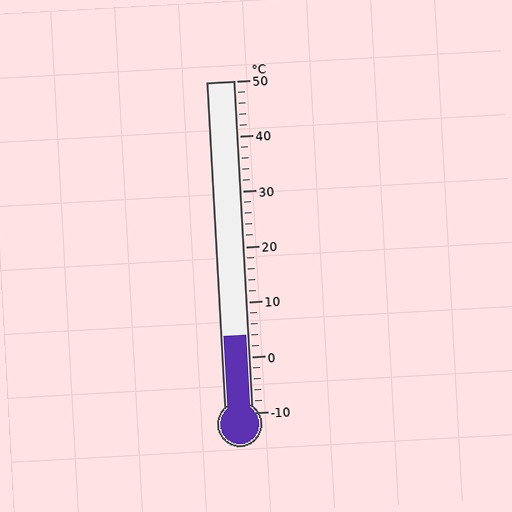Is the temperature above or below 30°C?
The temperature is below 30°C.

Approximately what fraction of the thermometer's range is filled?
The thermometer is filled to approximately 25% of its range.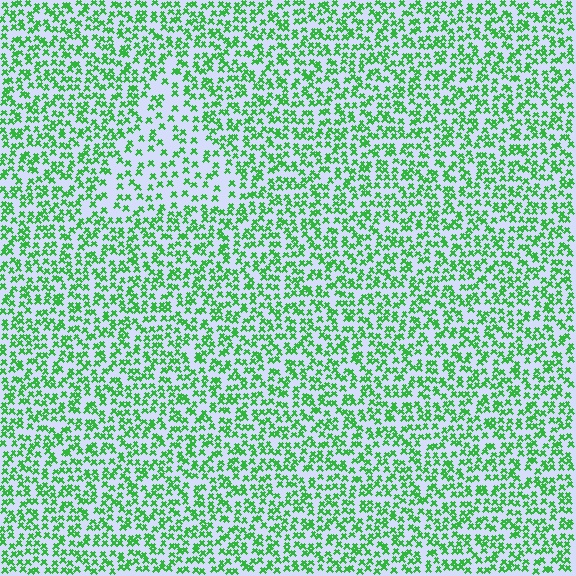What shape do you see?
I see a triangle.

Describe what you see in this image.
The image contains small green elements arranged at two different densities. A triangle-shaped region is visible where the elements are less densely packed than the surrounding area.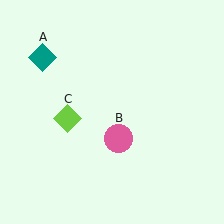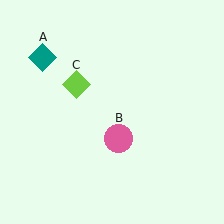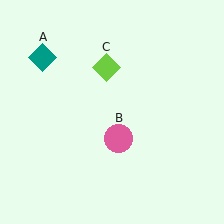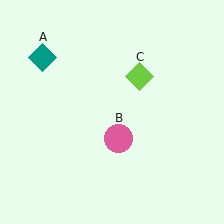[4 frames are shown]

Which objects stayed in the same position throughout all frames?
Teal diamond (object A) and pink circle (object B) remained stationary.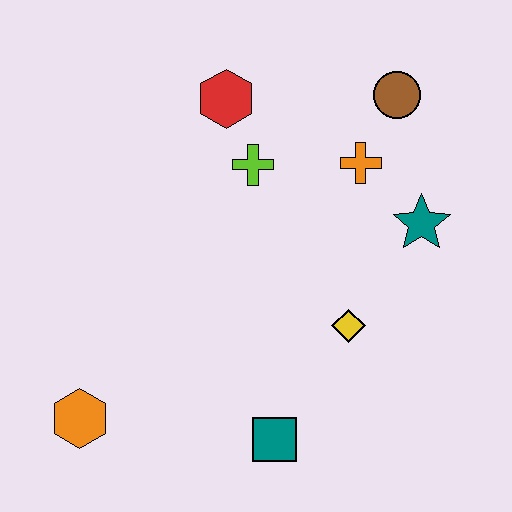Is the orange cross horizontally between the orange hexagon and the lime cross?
No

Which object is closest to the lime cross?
The red hexagon is closest to the lime cross.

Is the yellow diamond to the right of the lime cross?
Yes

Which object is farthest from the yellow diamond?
The orange hexagon is farthest from the yellow diamond.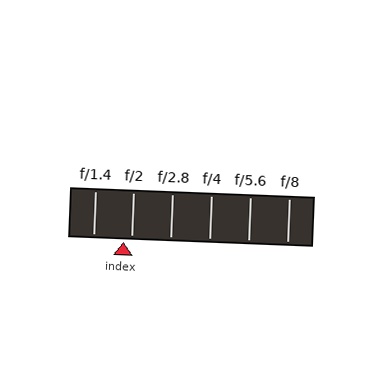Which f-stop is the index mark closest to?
The index mark is closest to f/2.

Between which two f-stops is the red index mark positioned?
The index mark is between f/1.4 and f/2.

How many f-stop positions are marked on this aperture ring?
There are 6 f-stop positions marked.